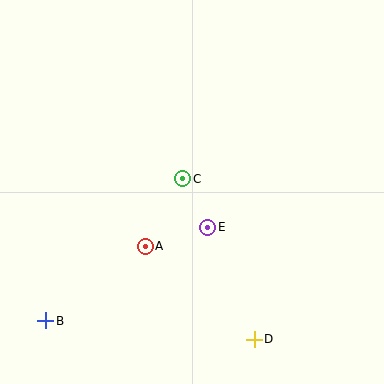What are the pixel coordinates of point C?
Point C is at (183, 179).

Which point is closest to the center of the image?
Point C at (183, 179) is closest to the center.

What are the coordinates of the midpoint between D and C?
The midpoint between D and C is at (219, 259).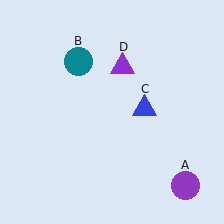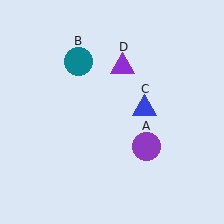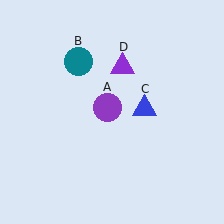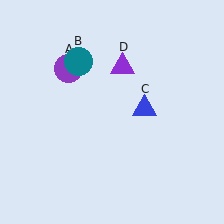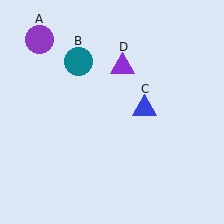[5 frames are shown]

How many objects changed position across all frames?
1 object changed position: purple circle (object A).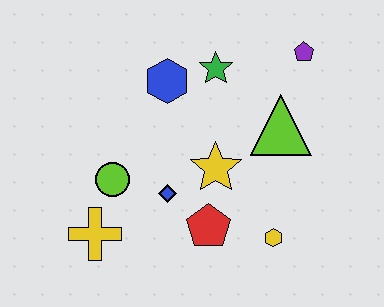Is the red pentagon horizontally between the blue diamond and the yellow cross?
No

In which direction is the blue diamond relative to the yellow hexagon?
The blue diamond is to the left of the yellow hexagon.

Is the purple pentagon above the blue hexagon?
Yes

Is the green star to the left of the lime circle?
No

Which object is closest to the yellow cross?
The lime circle is closest to the yellow cross.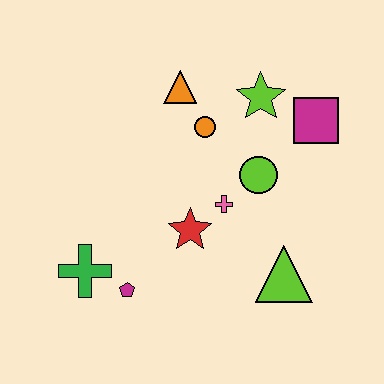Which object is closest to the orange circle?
The orange triangle is closest to the orange circle.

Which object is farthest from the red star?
The magenta square is farthest from the red star.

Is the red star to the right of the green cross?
Yes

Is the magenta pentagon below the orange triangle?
Yes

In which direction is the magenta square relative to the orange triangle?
The magenta square is to the right of the orange triangle.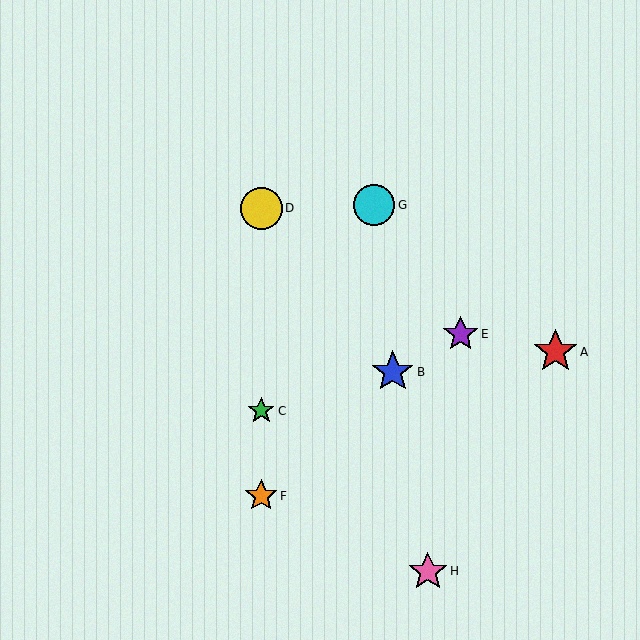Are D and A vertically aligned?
No, D is at x≈261 and A is at x≈555.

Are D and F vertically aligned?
Yes, both are at x≈261.